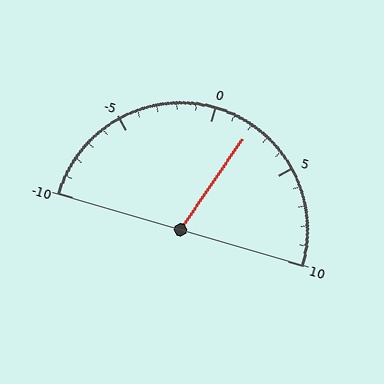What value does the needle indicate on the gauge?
The needle indicates approximately 2.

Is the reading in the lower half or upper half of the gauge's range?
The reading is in the upper half of the range (-10 to 10).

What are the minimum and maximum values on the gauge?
The gauge ranges from -10 to 10.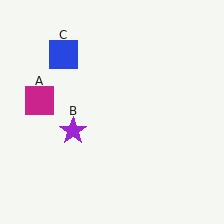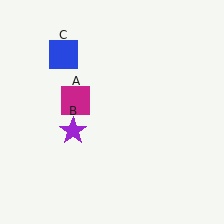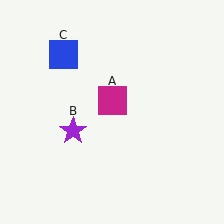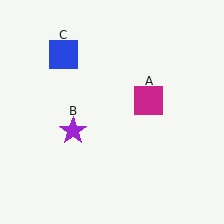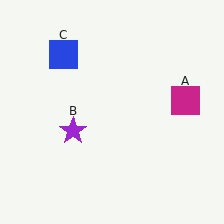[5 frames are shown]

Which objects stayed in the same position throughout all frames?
Purple star (object B) and blue square (object C) remained stationary.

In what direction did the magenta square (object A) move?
The magenta square (object A) moved right.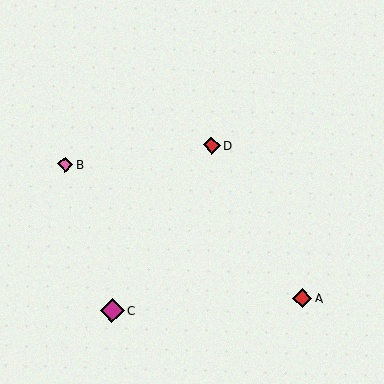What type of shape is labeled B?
Shape B is a pink diamond.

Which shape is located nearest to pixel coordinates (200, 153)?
The red diamond (labeled D) at (212, 145) is nearest to that location.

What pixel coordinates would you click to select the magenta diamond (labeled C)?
Click at (112, 311) to select the magenta diamond C.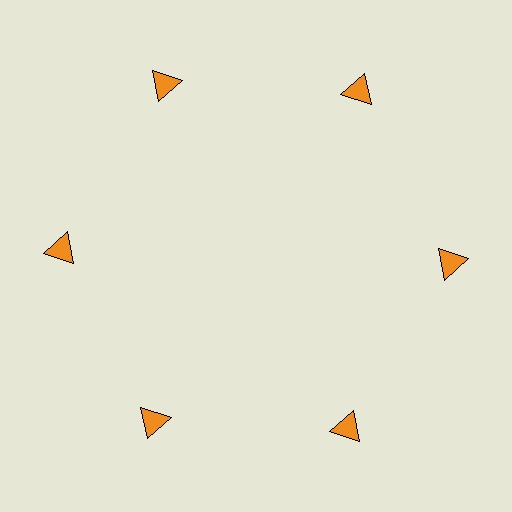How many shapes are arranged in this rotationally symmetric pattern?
There are 6 shapes, arranged in 6 groups of 1.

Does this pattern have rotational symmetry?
Yes, this pattern has 6-fold rotational symmetry. It looks the same after rotating 60 degrees around the center.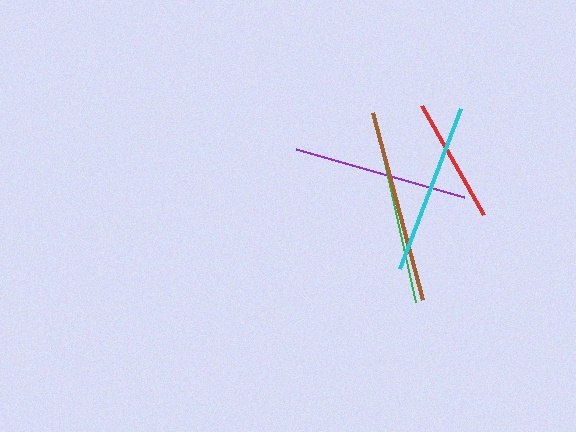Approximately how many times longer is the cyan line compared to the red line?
The cyan line is approximately 1.4 times the length of the red line.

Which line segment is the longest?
The brown line is the longest at approximately 194 pixels.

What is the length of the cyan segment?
The cyan segment is approximately 171 pixels long.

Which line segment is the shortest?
The red line is the shortest at approximately 125 pixels.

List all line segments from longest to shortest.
From longest to shortest: brown, green, purple, cyan, red.